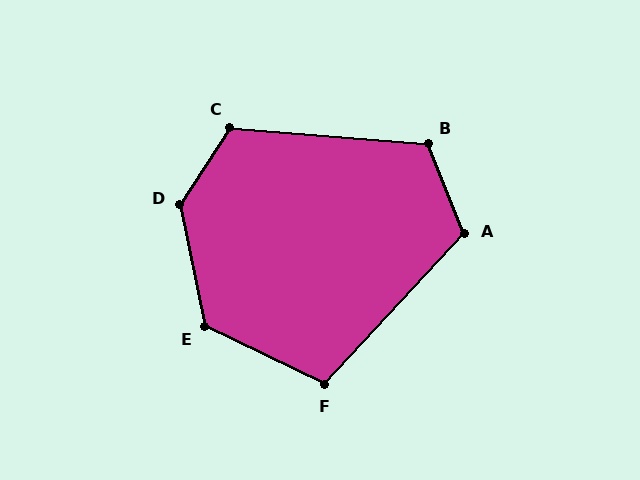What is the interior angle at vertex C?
Approximately 118 degrees (obtuse).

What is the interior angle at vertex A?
Approximately 115 degrees (obtuse).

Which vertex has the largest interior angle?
D, at approximately 136 degrees.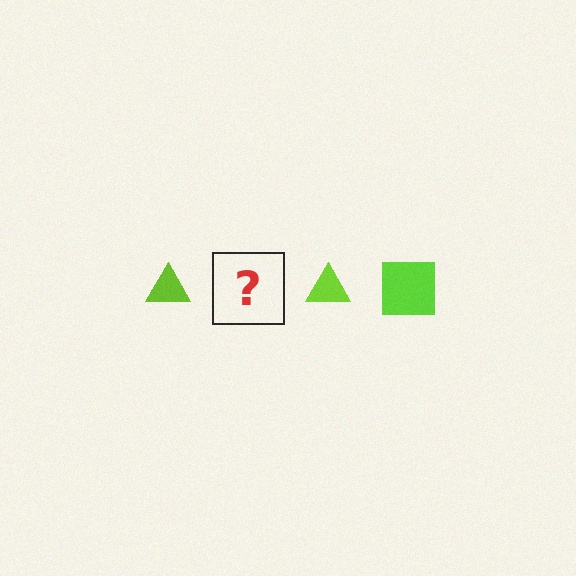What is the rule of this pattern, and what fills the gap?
The rule is that the pattern cycles through triangle, square shapes in lime. The gap should be filled with a lime square.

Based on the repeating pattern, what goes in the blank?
The blank should be a lime square.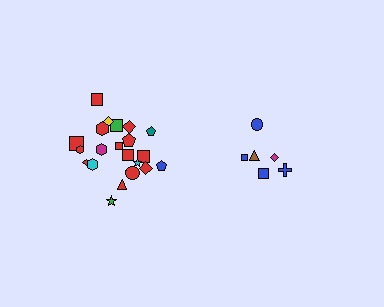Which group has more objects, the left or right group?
The left group.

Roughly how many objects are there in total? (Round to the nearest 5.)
Roughly 30 objects in total.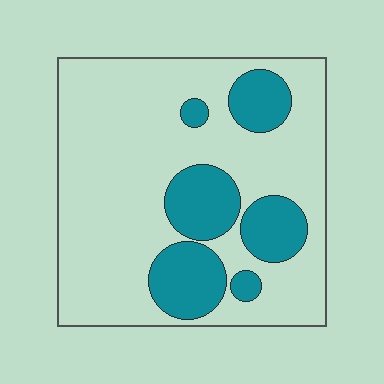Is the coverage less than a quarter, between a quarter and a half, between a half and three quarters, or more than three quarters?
Less than a quarter.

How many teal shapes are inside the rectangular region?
6.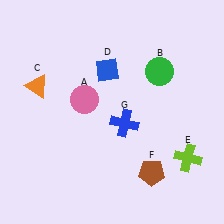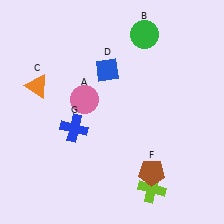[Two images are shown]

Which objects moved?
The objects that moved are: the green circle (B), the lime cross (E), the blue cross (G).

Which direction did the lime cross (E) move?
The lime cross (E) moved left.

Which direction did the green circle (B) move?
The green circle (B) moved up.